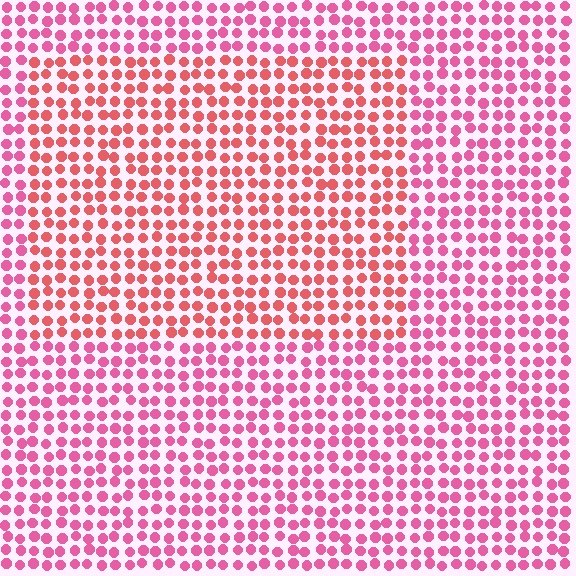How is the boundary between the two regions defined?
The boundary is defined purely by a slight shift in hue (about 28 degrees). Spacing, size, and orientation are identical on both sides.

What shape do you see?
I see a rectangle.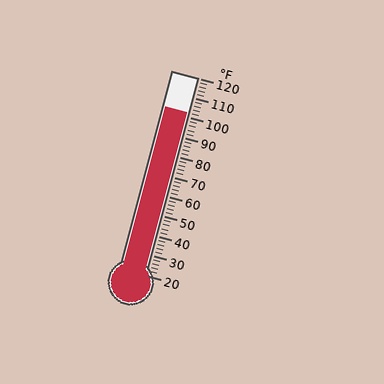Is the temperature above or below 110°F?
The temperature is below 110°F.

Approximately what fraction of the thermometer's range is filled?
The thermometer is filled to approximately 80% of its range.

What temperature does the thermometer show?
The thermometer shows approximately 102°F.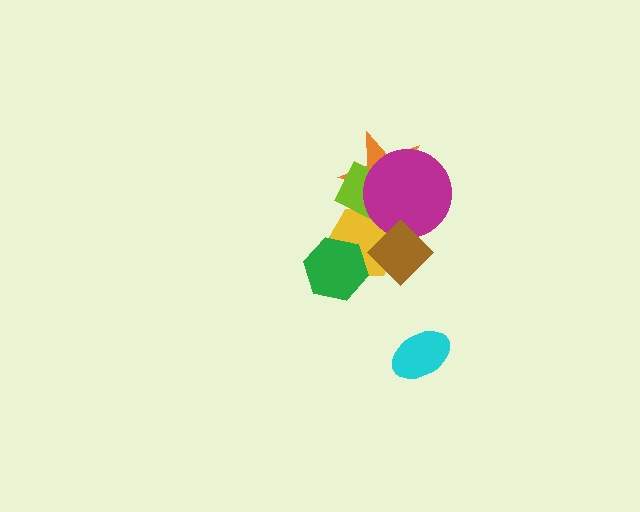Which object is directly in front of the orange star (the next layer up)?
The lime diamond is directly in front of the orange star.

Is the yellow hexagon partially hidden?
Yes, it is partially covered by another shape.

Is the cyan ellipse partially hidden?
No, no other shape covers it.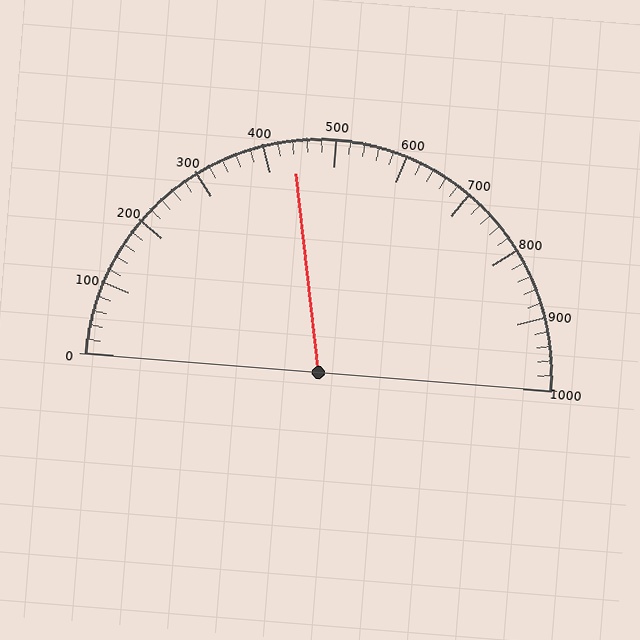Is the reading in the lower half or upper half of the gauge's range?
The reading is in the lower half of the range (0 to 1000).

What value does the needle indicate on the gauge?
The needle indicates approximately 440.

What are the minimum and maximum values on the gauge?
The gauge ranges from 0 to 1000.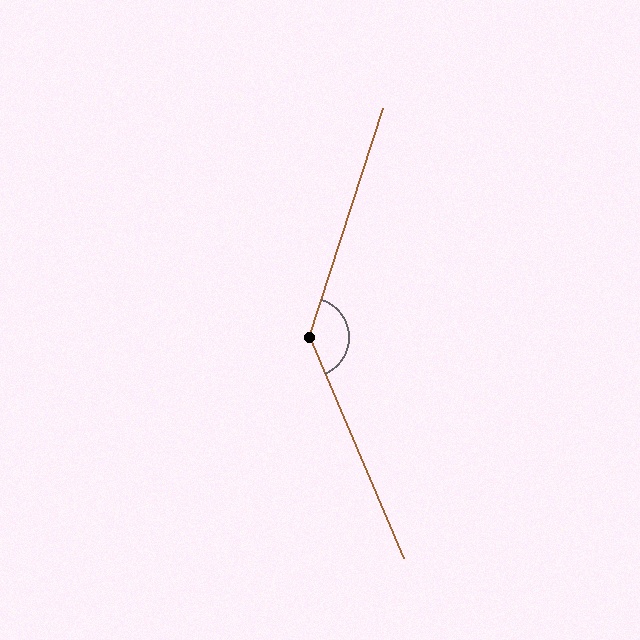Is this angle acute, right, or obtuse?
It is obtuse.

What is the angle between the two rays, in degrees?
Approximately 139 degrees.